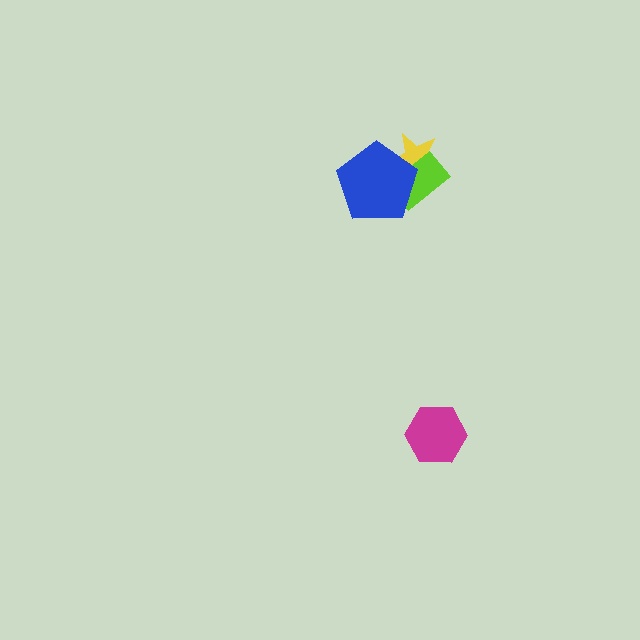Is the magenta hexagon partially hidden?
No, no other shape covers it.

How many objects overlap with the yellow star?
2 objects overlap with the yellow star.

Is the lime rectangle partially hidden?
Yes, it is partially covered by another shape.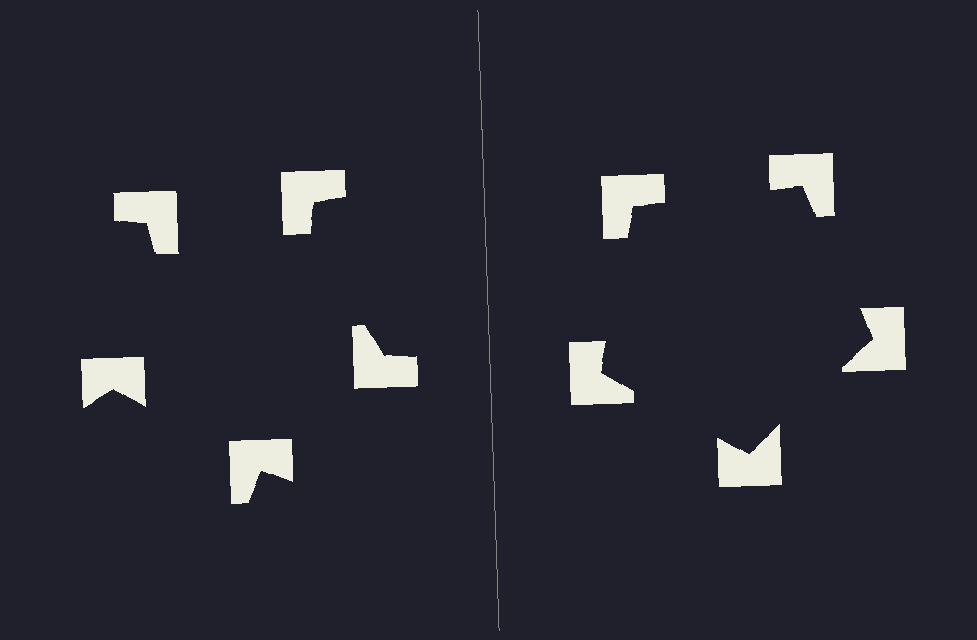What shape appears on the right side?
An illusory pentagon.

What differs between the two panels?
The notched squares are positioned identically on both sides; only the wedge orientations differ. On the right they align to a pentagon; on the left they are misaligned.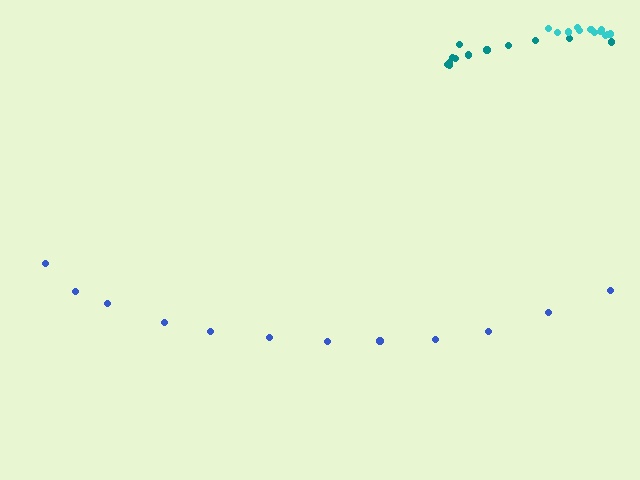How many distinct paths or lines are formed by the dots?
There are 3 distinct paths.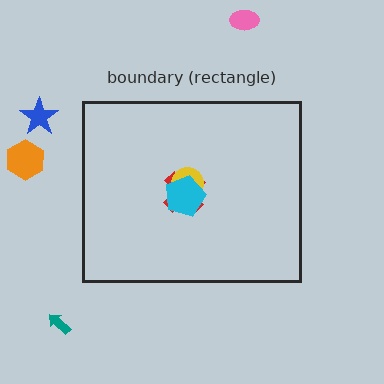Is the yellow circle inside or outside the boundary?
Inside.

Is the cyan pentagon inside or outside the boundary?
Inside.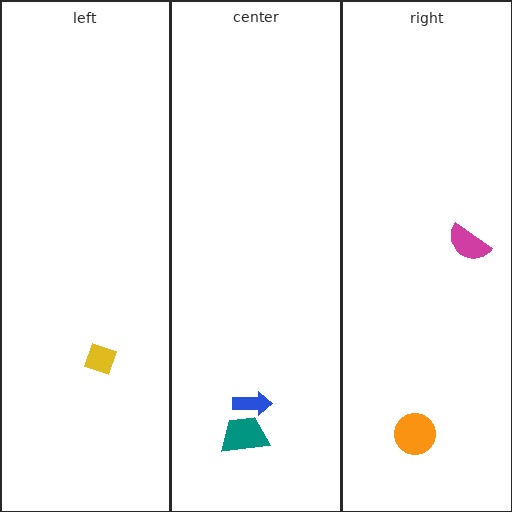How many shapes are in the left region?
1.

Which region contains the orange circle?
The right region.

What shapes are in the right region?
The orange circle, the magenta semicircle.